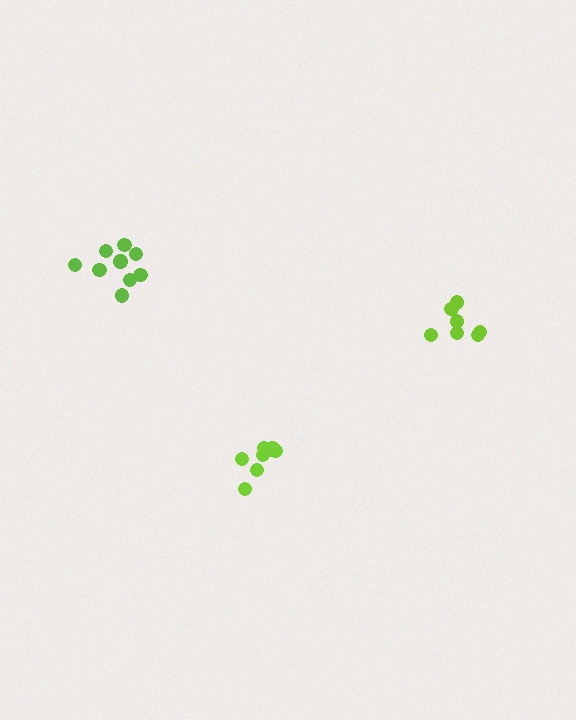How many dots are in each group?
Group 1: 8 dots, Group 2: 9 dots, Group 3: 7 dots (24 total).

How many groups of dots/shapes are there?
There are 3 groups.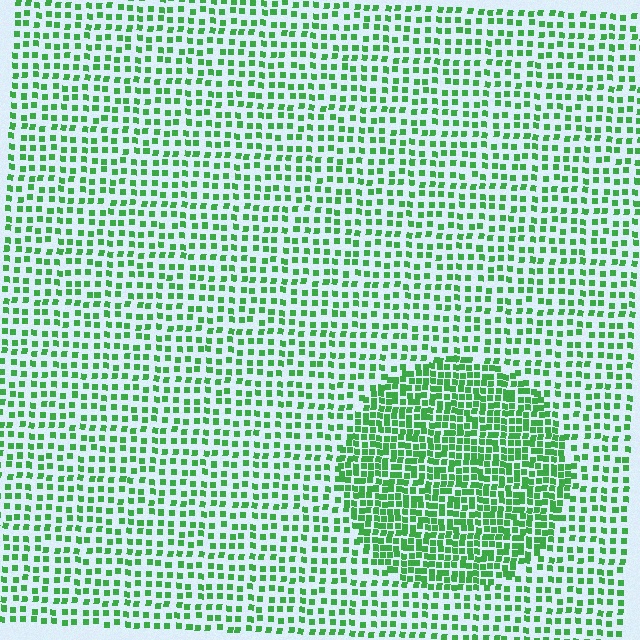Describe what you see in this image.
The image contains small green elements arranged at two different densities. A circle-shaped region is visible where the elements are more densely packed than the surrounding area.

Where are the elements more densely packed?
The elements are more densely packed inside the circle boundary.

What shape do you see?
I see a circle.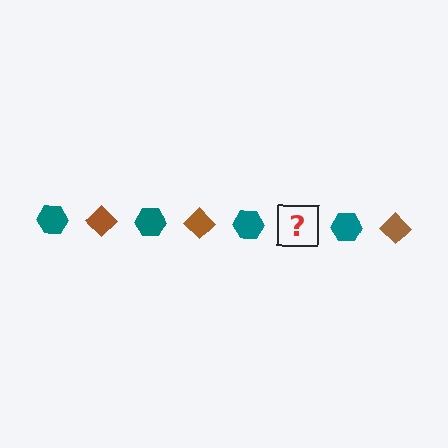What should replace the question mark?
The question mark should be replaced with a brown diamond.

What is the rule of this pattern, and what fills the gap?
The rule is that the pattern alternates between teal hexagon and brown diamond. The gap should be filled with a brown diamond.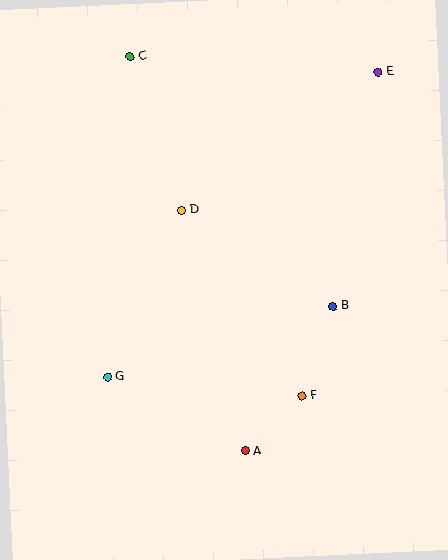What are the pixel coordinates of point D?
Point D is at (181, 210).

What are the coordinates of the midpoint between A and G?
The midpoint between A and G is at (177, 414).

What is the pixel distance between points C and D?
The distance between C and D is 162 pixels.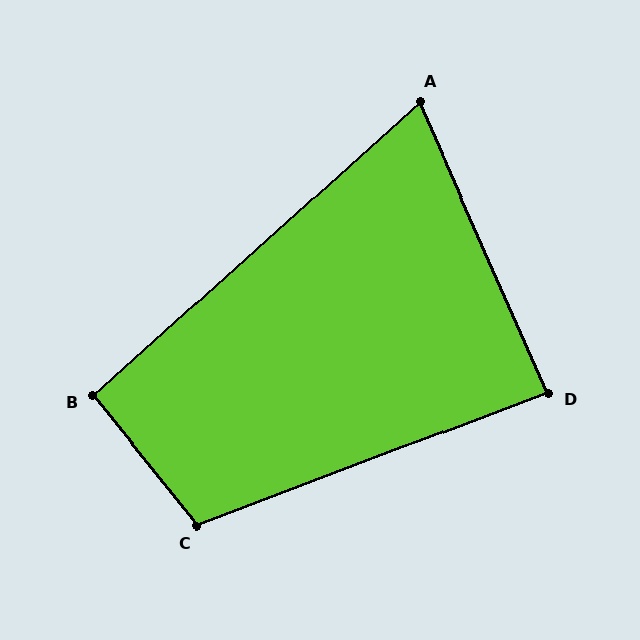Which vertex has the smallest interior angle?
A, at approximately 72 degrees.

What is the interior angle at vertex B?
Approximately 93 degrees (approximately right).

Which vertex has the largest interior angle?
C, at approximately 108 degrees.